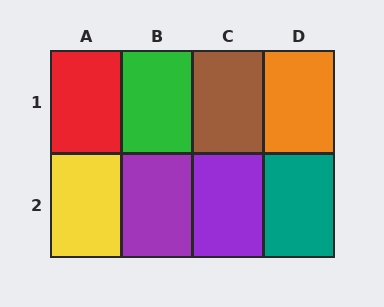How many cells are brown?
1 cell is brown.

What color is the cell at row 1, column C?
Brown.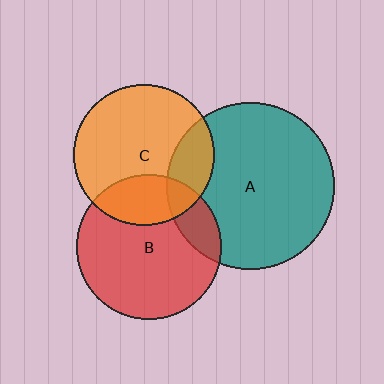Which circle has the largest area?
Circle A (teal).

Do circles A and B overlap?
Yes.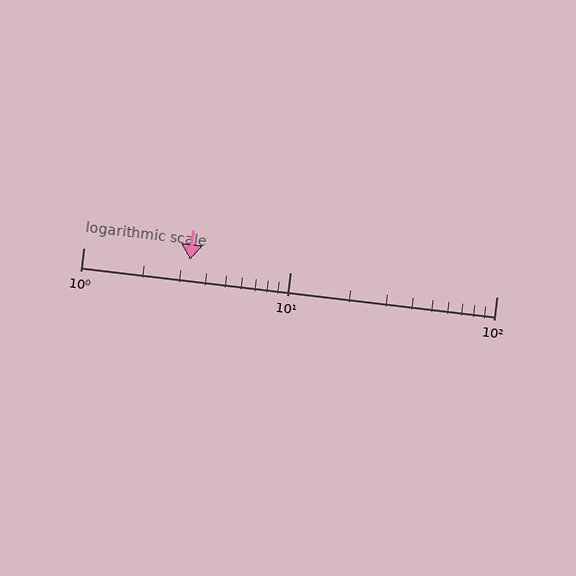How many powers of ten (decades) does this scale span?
The scale spans 2 decades, from 1 to 100.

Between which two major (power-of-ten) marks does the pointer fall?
The pointer is between 1 and 10.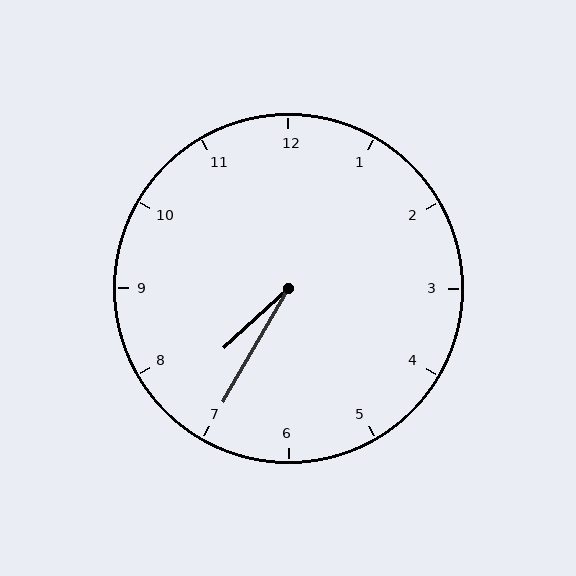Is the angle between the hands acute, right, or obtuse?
It is acute.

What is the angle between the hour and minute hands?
Approximately 18 degrees.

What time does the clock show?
7:35.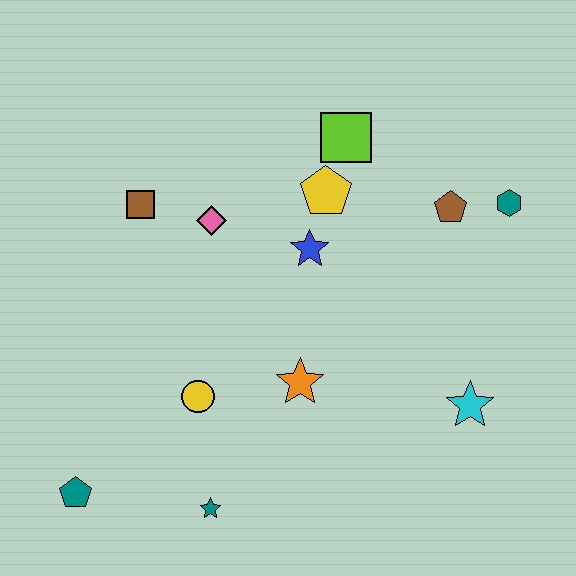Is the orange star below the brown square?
Yes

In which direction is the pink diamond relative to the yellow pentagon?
The pink diamond is to the left of the yellow pentagon.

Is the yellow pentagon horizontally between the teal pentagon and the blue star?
No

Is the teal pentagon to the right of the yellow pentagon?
No